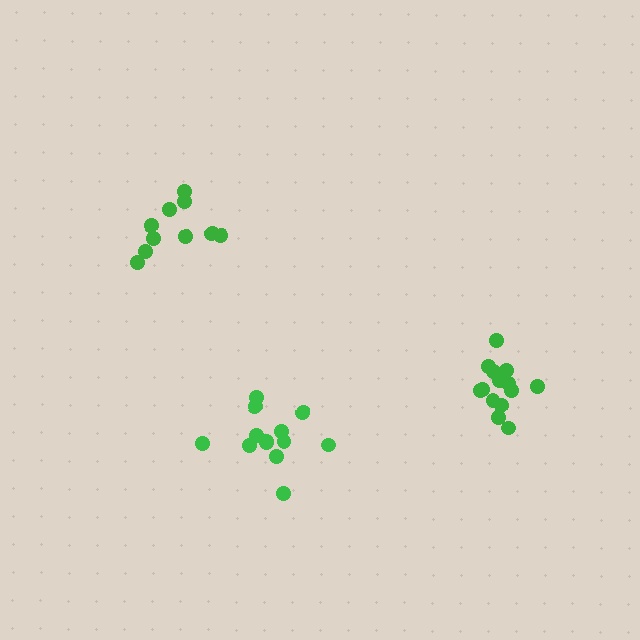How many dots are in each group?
Group 1: 14 dots, Group 2: 10 dots, Group 3: 13 dots (37 total).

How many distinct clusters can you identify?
There are 3 distinct clusters.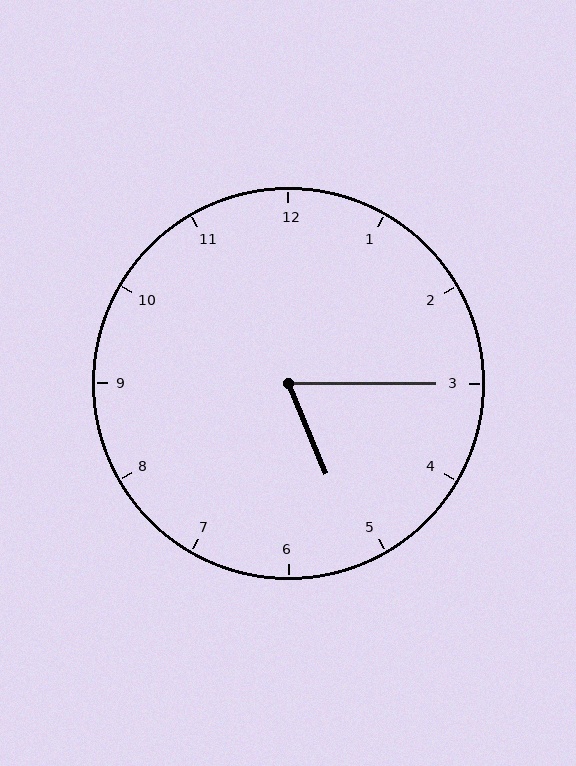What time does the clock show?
5:15.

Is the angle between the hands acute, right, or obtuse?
It is acute.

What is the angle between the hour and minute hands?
Approximately 68 degrees.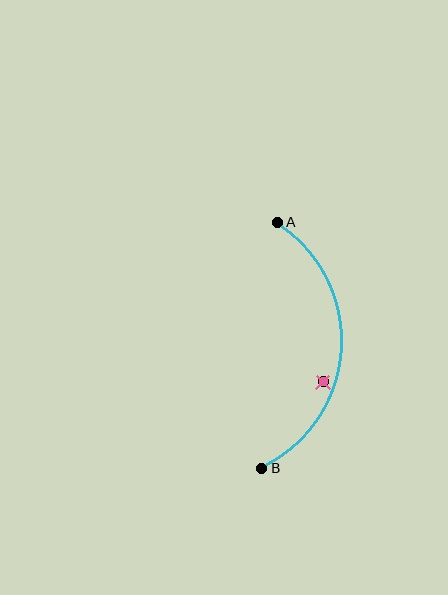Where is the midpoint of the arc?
The arc midpoint is the point on the curve farthest from the straight line joining A and B. It sits to the right of that line.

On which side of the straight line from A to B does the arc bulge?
The arc bulges to the right of the straight line connecting A and B.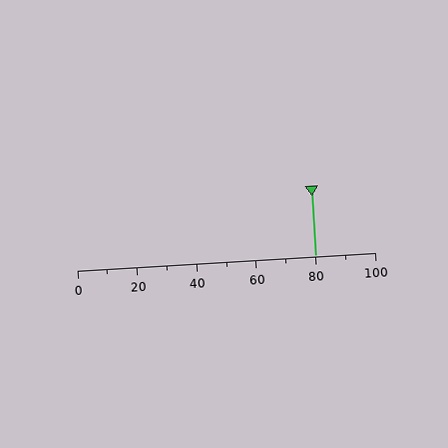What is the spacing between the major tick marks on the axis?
The major ticks are spaced 20 apart.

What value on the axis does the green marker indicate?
The marker indicates approximately 80.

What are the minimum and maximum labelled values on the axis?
The axis runs from 0 to 100.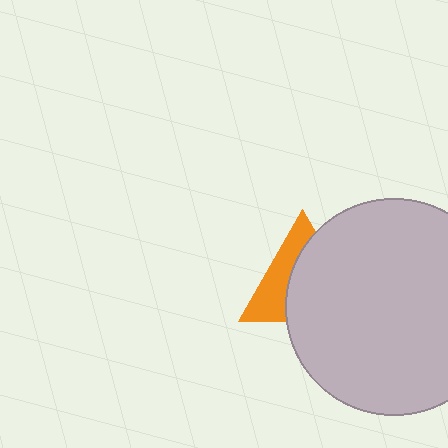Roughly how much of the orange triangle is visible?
A small part of it is visible (roughly 40%).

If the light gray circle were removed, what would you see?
You would see the complete orange triangle.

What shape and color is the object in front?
The object in front is a light gray circle.